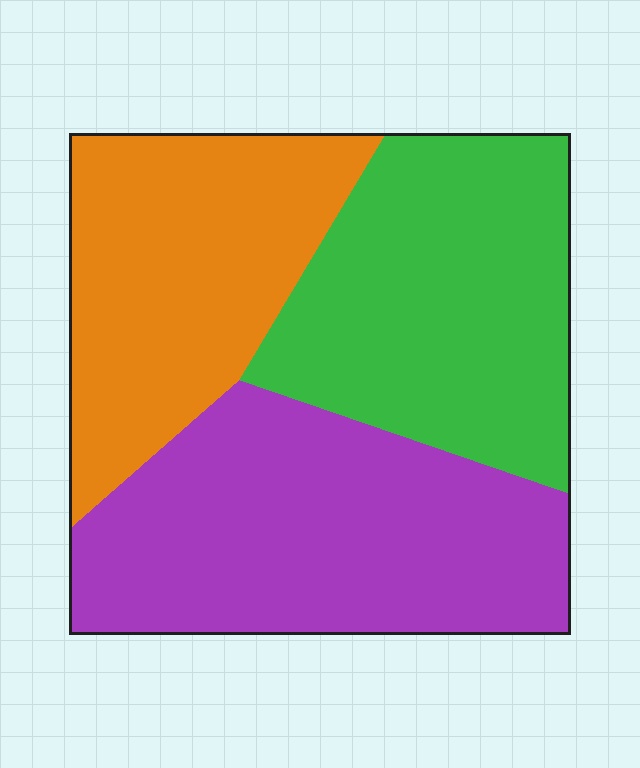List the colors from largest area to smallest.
From largest to smallest: purple, green, orange.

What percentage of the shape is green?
Green takes up about one third (1/3) of the shape.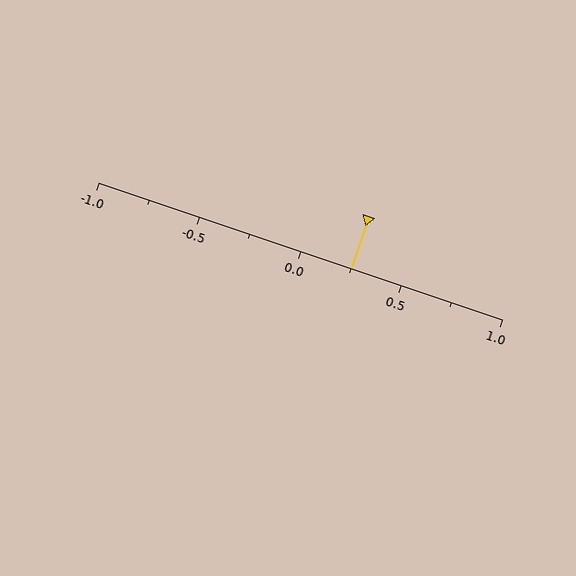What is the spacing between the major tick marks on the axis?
The major ticks are spaced 0.5 apart.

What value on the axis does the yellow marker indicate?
The marker indicates approximately 0.25.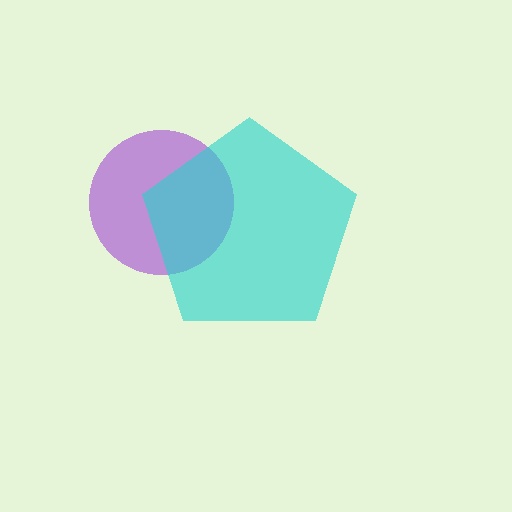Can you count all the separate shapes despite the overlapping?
Yes, there are 2 separate shapes.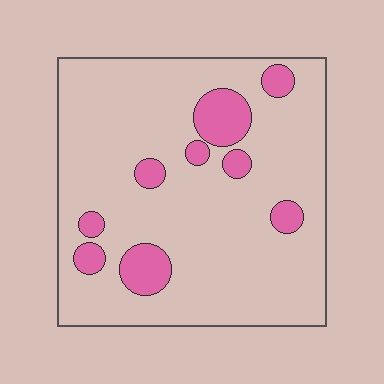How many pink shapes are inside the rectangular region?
9.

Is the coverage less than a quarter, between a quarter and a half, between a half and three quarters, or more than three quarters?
Less than a quarter.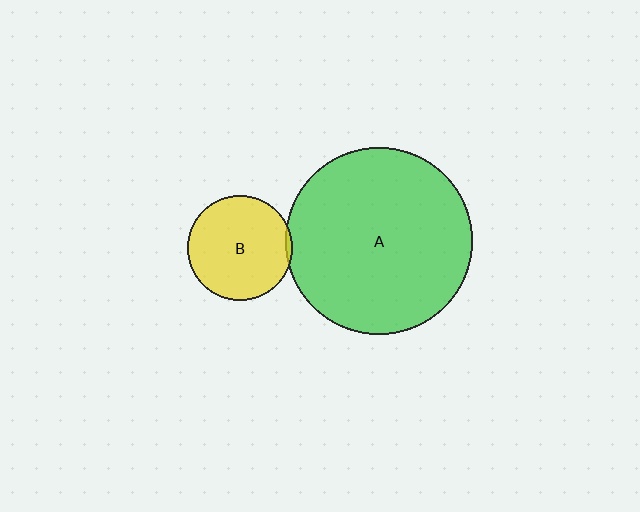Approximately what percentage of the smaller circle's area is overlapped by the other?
Approximately 5%.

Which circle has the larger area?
Circle A (green).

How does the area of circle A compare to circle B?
Approximately 3.1 times.